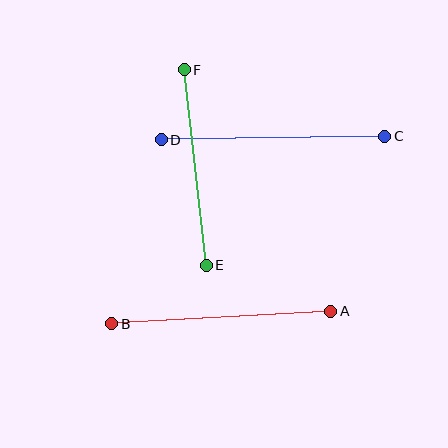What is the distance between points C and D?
The distance is approximately 223 pixels.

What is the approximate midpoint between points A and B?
The midpoint is at approximately (221, 318) pixels.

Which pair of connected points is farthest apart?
Points C and D are farthest apart.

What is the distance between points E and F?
The distance is approximately 197 pixels.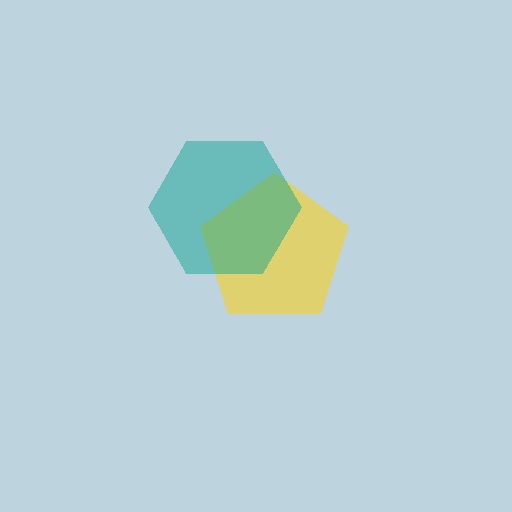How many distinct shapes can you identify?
There are 2 distinct shapes: a yellow pentagon, a teal hexagon.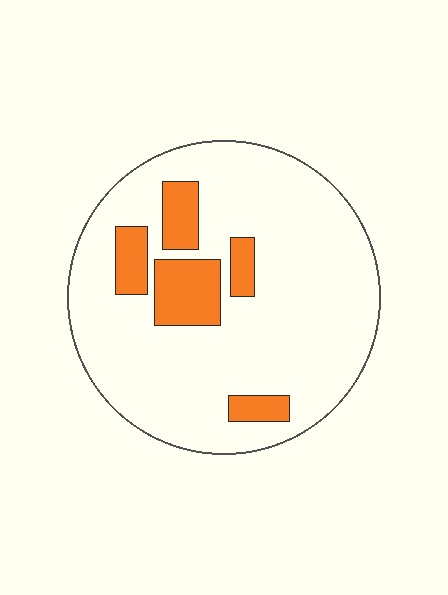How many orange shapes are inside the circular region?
5.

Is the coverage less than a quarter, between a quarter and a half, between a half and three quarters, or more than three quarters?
Less than a quarter.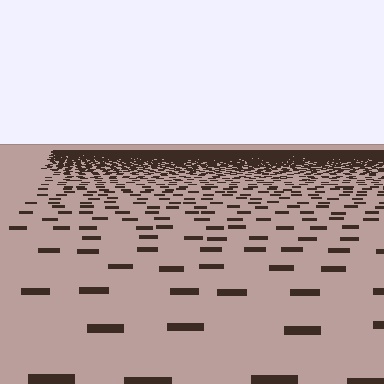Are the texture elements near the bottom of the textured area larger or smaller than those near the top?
Larger. Near the bottom, elements are closer to the viewer and appear at a bigger on-screen size.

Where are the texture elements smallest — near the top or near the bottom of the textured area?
Near the top.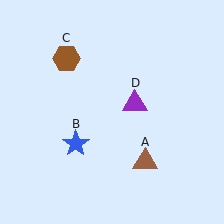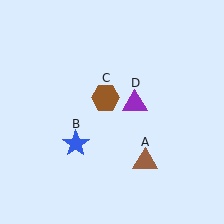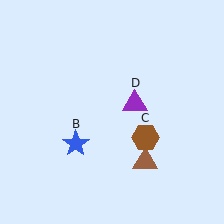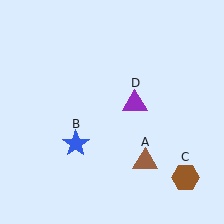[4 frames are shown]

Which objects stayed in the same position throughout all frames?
Brown triangle (object A) and blue star (object B) and purple triangle (object D) remained stationary.